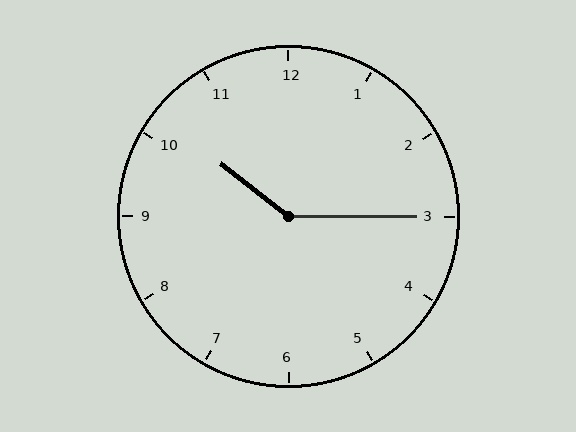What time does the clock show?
10:15.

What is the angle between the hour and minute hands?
Approximately 142 degrees.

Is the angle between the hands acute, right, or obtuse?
It is obtuse.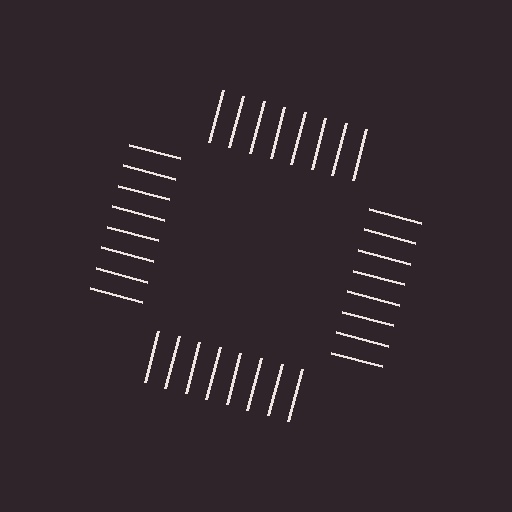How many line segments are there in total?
32 — 8 along each of the 4 edges.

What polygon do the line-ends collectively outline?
An illusory square — the line segments terminate on its edges but no continuous stroke is drawn.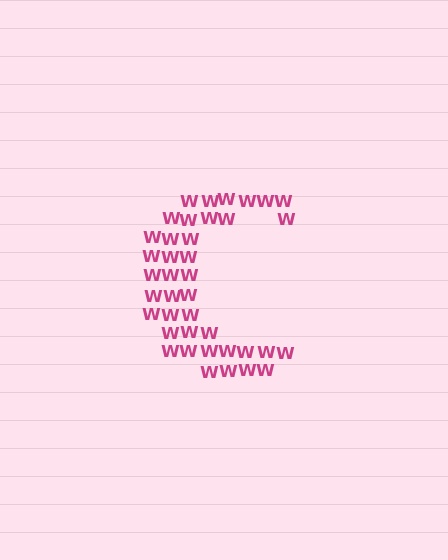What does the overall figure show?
The overall figure shows the letter C.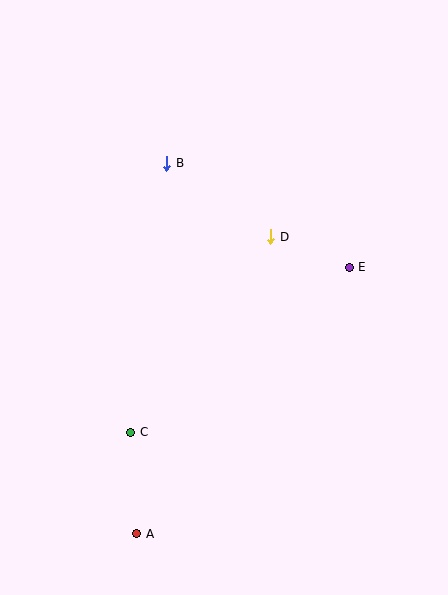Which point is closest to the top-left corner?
Point B is closest to the top-left corner.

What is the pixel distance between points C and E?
The distance between C and E is 274 pixels.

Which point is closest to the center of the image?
Point D at (271, 237) is closest to the center.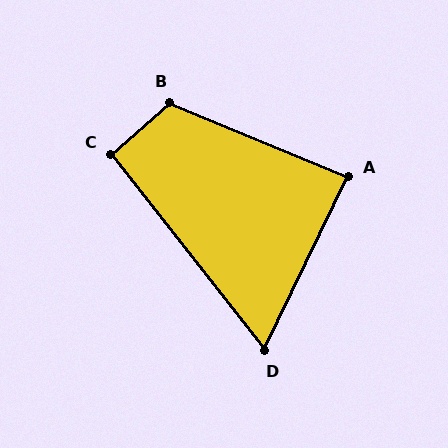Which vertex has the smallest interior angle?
D, at approximately 64 degrees.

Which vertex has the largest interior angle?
B, at approximately 116 degrees.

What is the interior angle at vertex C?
Approximately 93 degrees (approximately right).